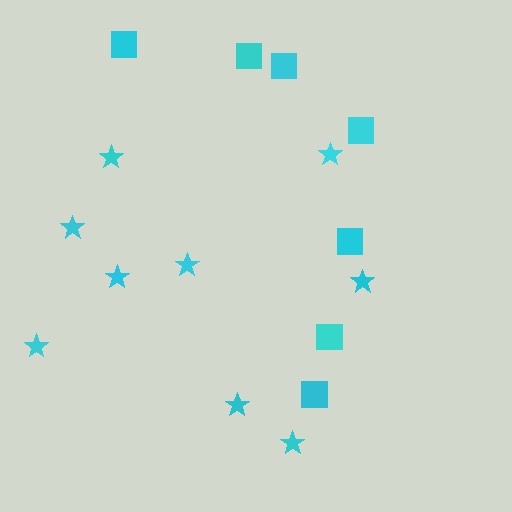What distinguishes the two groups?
There are 2 groups: one group of stars (9) and one group of squares (7).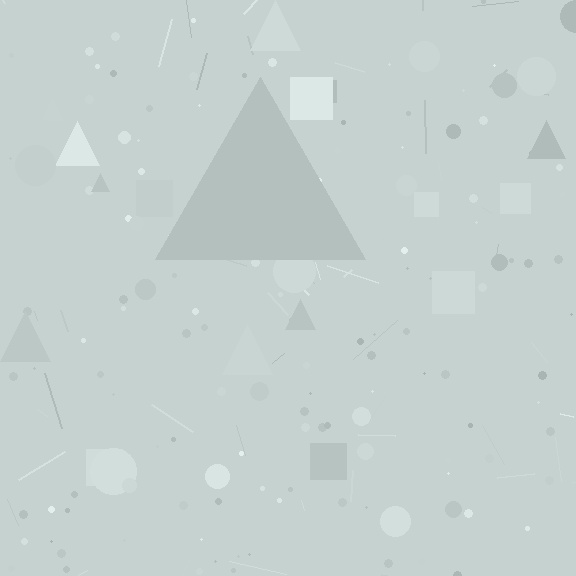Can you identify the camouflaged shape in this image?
The camouflaged shape is a triangle.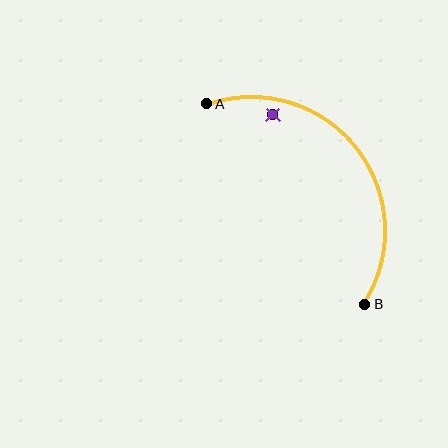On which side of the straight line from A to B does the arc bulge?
The arc bulges above and to the right of the straight line connecting A and B.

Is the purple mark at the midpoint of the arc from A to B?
No — the purple mark does not lie on the arc at all. It sits slightly inside the curve.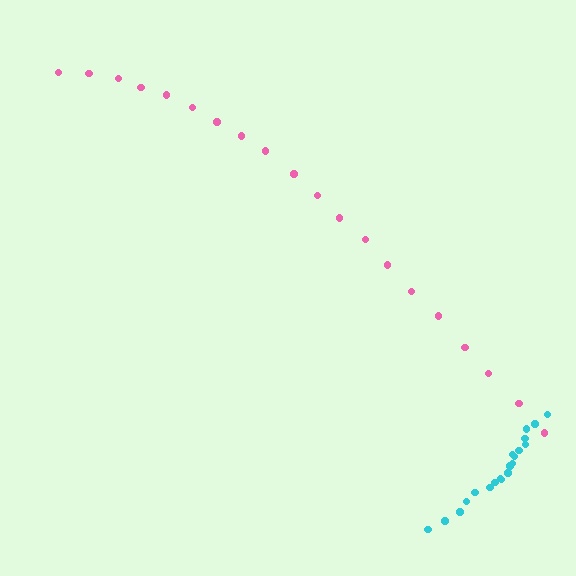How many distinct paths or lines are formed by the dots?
There are 2 distinct paths.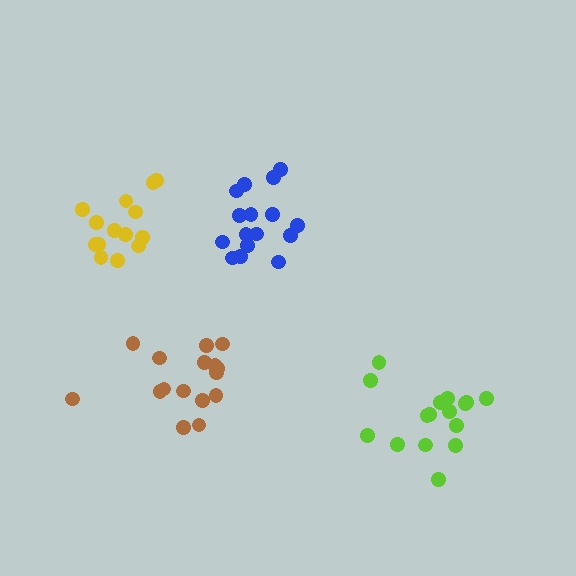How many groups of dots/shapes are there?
There are 4 groups.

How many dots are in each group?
Group 1: 16 dots, Group 2: 17 dots, Group 3: 14 dots, Group 4: 16 dots (63 total).